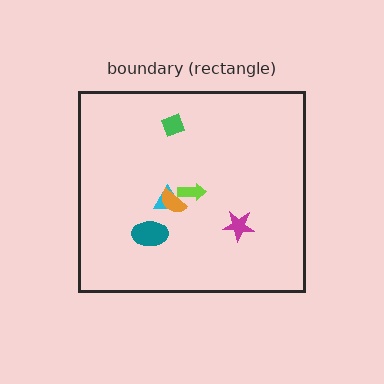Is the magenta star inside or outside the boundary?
Inside.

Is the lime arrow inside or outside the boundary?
Inside.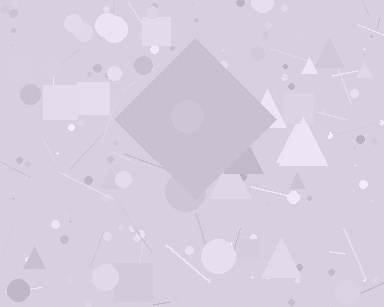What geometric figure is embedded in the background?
A diamond is embedded in the background.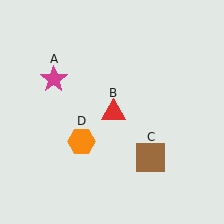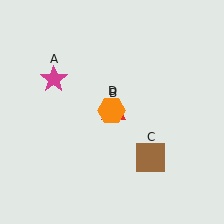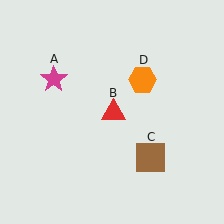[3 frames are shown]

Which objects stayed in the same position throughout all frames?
Magenta star (object A) and red triangle (object B) and brown square (object C) remained stationary.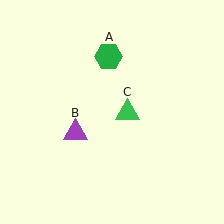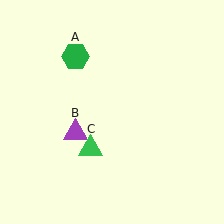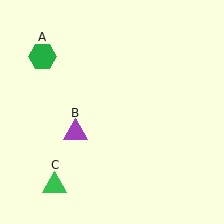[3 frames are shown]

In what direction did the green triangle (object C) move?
The green triangle (object C) moved down and to the left.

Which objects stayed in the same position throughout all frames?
Purple triangle (object B) remained stationary.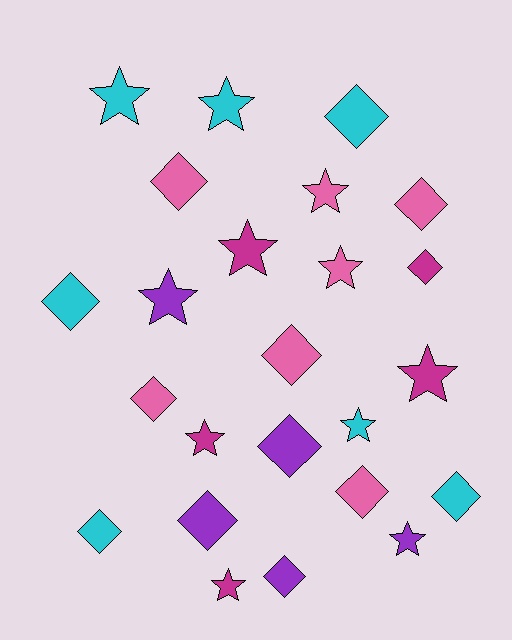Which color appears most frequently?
Pink, with 7 objects.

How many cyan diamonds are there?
There are 4 cyan diamonds.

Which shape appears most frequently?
Diamond, with 13 objects.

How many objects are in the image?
There are 24 objects.